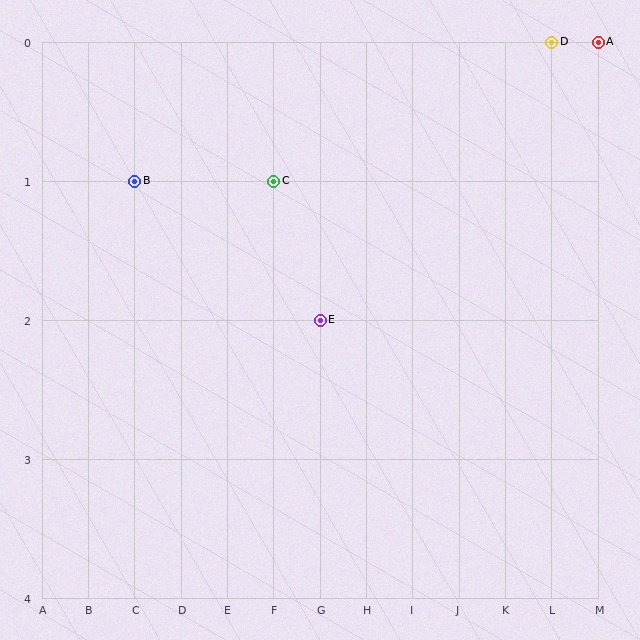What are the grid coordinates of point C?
Point C is at grid coordinates (F, 1).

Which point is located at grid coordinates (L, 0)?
Point D is at (L, 0).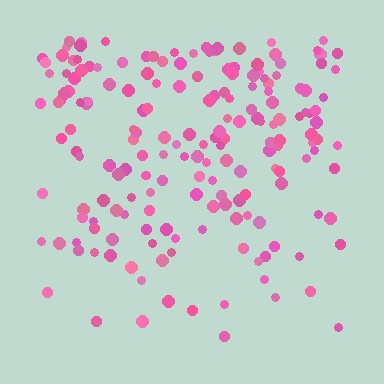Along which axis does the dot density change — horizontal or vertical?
Vertical.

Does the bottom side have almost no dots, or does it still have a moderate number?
Still a moderate number, just noticeably fewer than the top.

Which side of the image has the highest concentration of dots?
The top.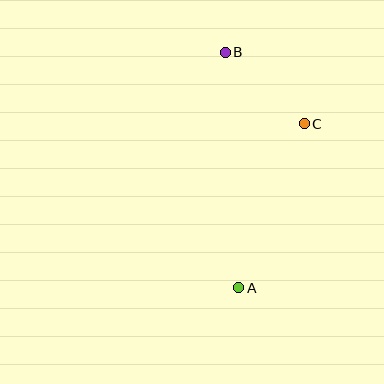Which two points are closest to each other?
Points B and C are closest to each other.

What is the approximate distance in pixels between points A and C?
The distance between A and C is approximately 177 pixels.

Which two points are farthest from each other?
Points A and B are farthest from each other.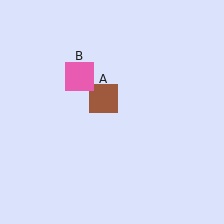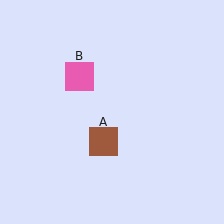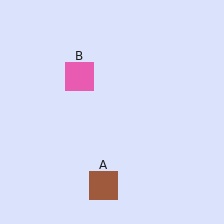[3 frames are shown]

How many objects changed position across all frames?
1 object changed position: brown square (object A).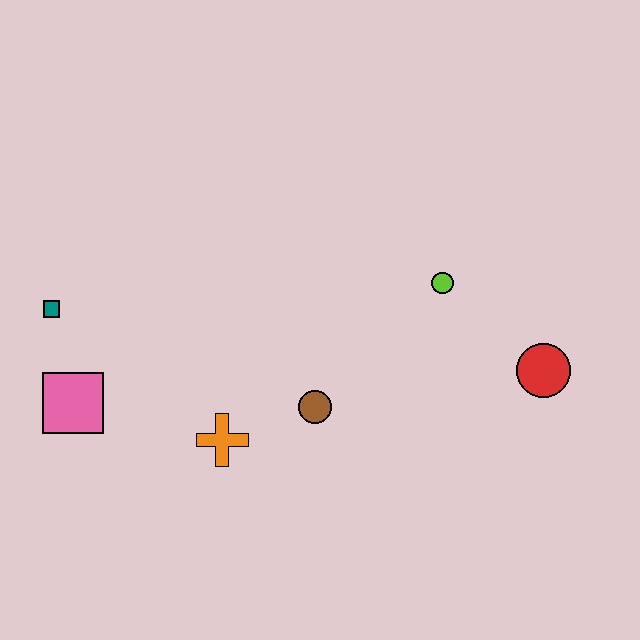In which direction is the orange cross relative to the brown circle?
The orange cross is to the left of the brown circle.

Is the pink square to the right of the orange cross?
No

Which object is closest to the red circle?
The lime circle is closest to the red circle.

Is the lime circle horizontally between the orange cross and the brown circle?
No